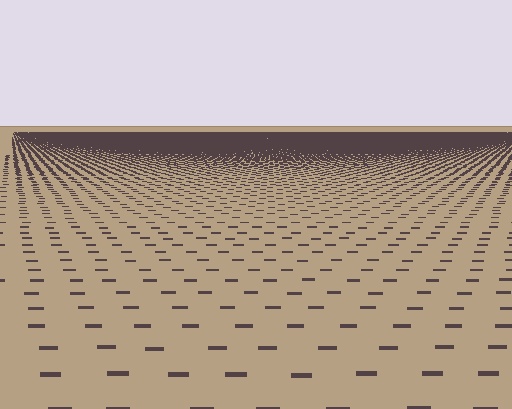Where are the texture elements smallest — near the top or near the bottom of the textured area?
Near the top.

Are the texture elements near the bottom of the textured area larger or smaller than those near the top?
Larger. Near the bottom, elements are closer to the viewer and appear at a bigger on-screen size.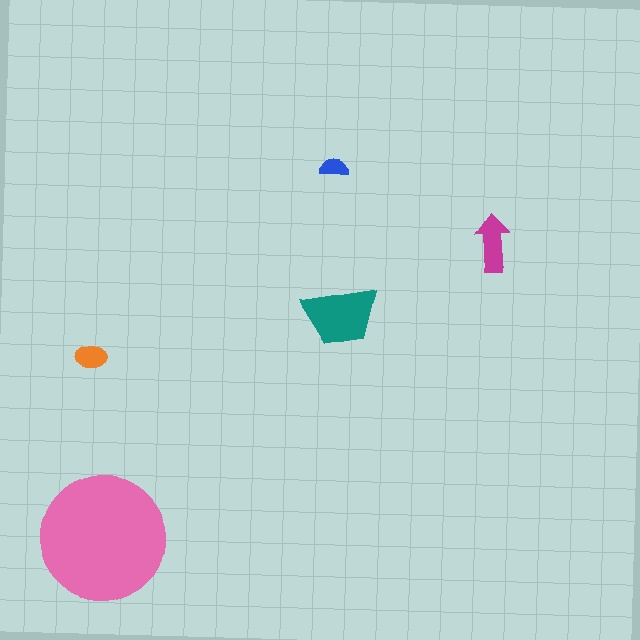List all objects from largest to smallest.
The pink circle, the teal trapezoid, the magenta arrow, the orange ellipse, the blue semicircle.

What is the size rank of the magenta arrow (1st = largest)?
3rd.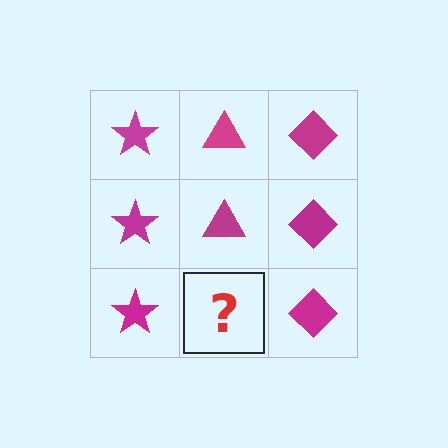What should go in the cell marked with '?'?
The missing cell should contain a magenta triangle.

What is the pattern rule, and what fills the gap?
The rule is that each column has a consistent shape. The gap should be filled with a magenta triangle.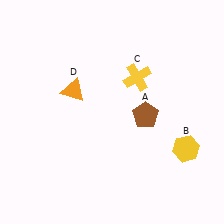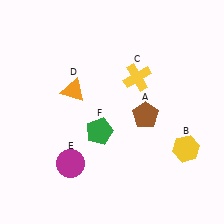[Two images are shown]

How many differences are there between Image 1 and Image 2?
There are 2 differences between the two images.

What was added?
A magenta circle (E), a green pentagon (F) were added in Image 2.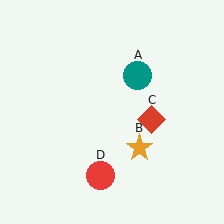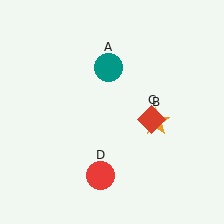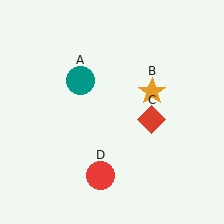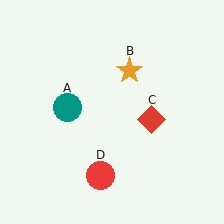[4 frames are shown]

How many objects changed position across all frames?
2 objects changed position: teal circle (object A), orange star (object B).